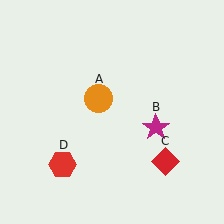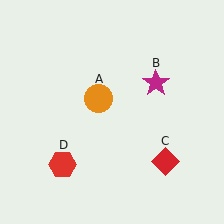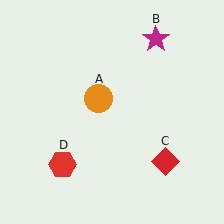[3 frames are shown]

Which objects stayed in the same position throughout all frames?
Orange circle (object A) and red diamond (object C) and red hexagon (object D) remained stationary.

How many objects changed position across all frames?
1 object changed position: magenta star (object B).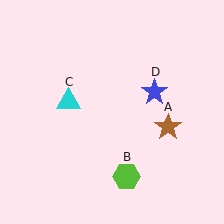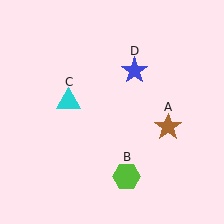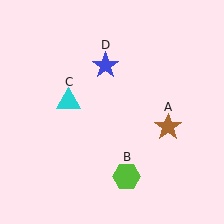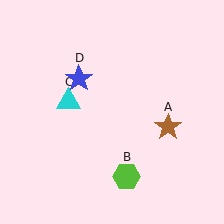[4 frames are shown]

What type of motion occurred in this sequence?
The blue star (object D) rotated counterclockwise around the center of the scene.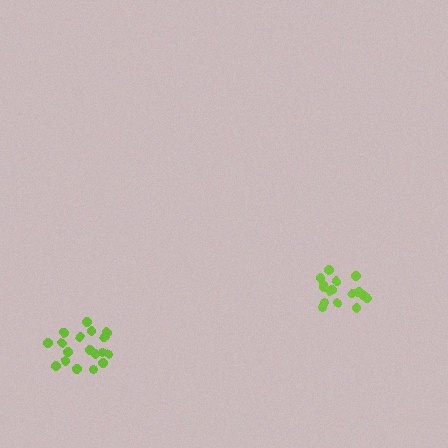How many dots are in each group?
Group 1: 16 dots, Group 2: 18 dots (34 total).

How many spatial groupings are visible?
There are 2 spatial groupings.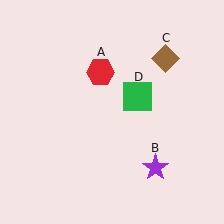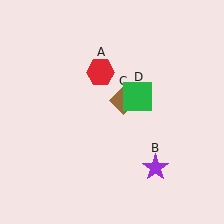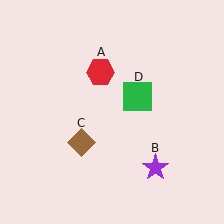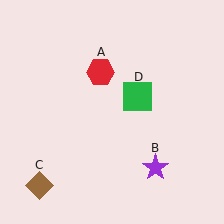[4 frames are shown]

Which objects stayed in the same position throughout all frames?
Red hexagon (object A) and purple star (object B) and green square (object D) remained stationary.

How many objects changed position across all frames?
1 object changed position: brown diamond (object C).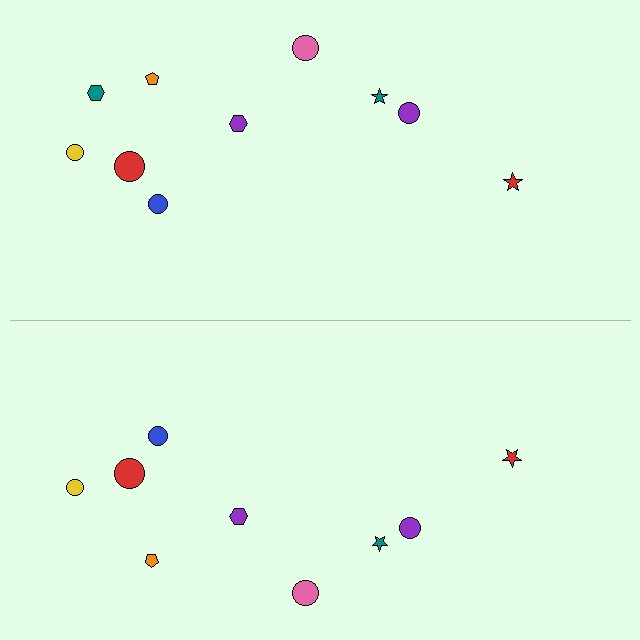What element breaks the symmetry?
A teal hexagon is missing from the bottom side.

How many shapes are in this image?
There are 19 shapes in this image.